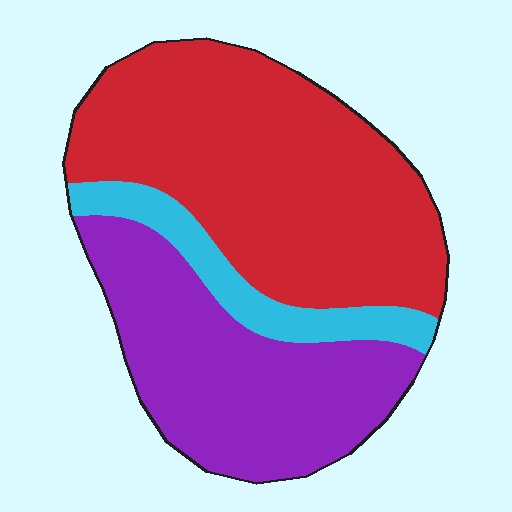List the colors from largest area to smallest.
From largest to smallest: red, purple, cyan.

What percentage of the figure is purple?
Purple takes up about three eighths (3/8) of the figure.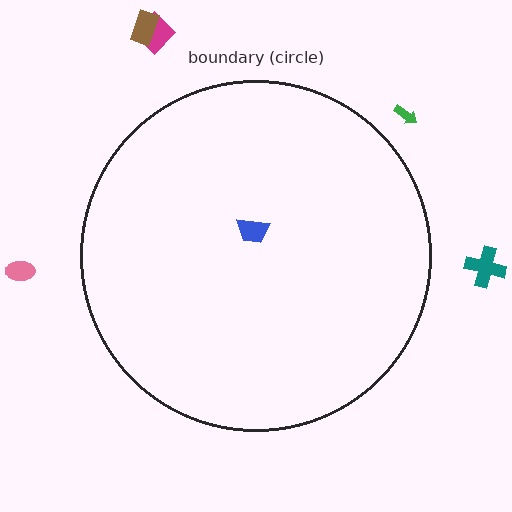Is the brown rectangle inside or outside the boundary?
Outside.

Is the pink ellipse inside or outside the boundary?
Outside.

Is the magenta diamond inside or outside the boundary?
Outside.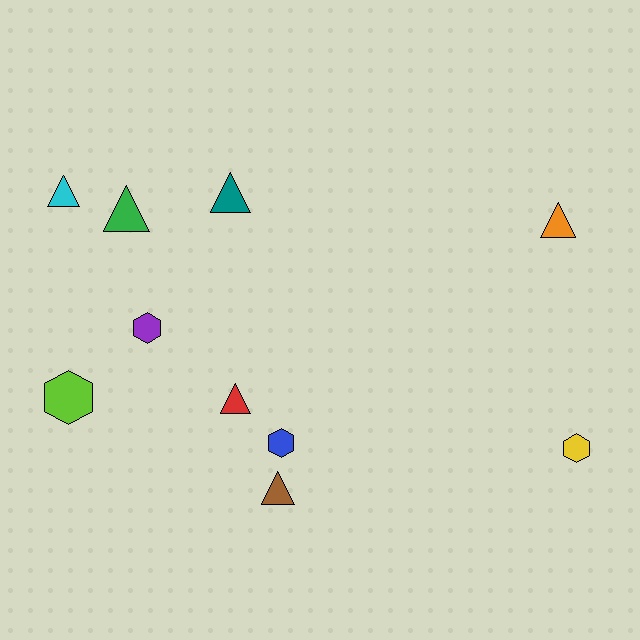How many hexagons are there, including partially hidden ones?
There are 4 hexagons.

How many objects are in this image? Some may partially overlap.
There are 10 objects.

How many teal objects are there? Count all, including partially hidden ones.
There is 1 teal object.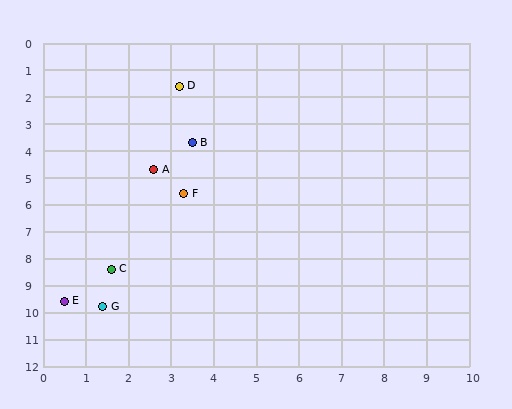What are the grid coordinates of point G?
Point G is at approximately (1.4, 9.8).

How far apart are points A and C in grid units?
Points A and C are about 3.8 grid units apart.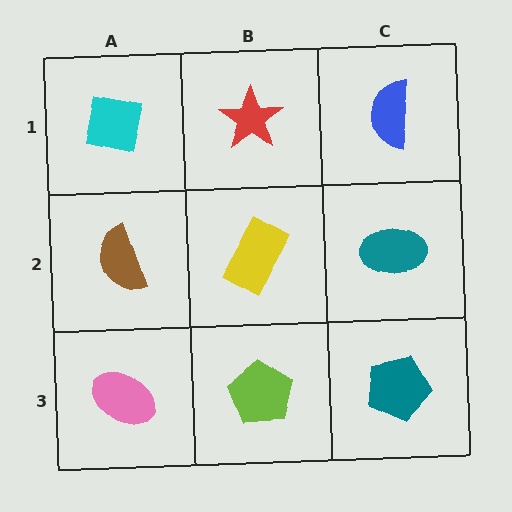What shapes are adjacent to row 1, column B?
A yellow rectangle (row 2, column B), a cyan square (row 1, column A), a blue semicircle (row 1, column C).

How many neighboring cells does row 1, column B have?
3.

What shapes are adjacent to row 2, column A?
A cyan square (row 1, column A), a pink ellipse (row 3, column A), a yellow rectangle (row 2, column B).